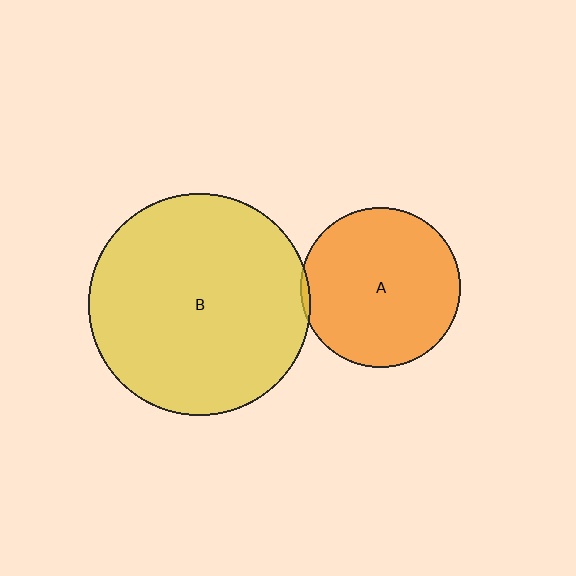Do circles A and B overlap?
Yes.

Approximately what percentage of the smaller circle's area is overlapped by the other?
Approximately 5%.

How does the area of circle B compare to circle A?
Approximately 1.9 times.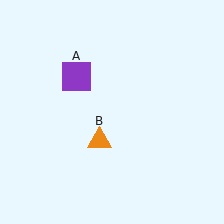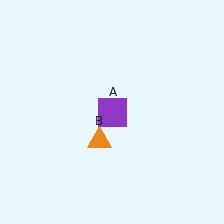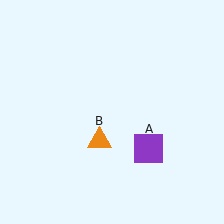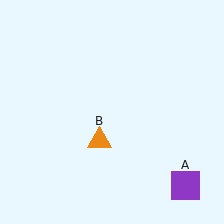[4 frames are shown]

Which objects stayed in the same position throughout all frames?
Orange triangle (object B) remained stationary.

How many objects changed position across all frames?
1 object changed position: purple square (object A).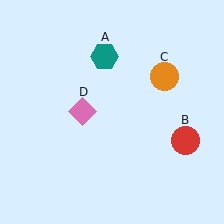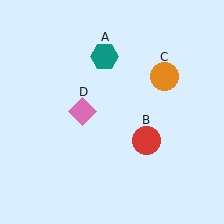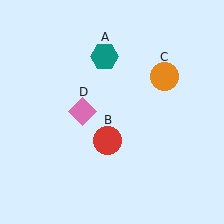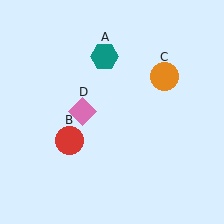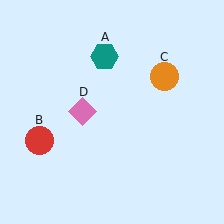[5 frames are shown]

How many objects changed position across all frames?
1 object changed position: red circle (object B).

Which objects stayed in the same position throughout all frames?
Teal hexagon (object A) and orange circle (object C) and pink diamond (object D) remained stationary.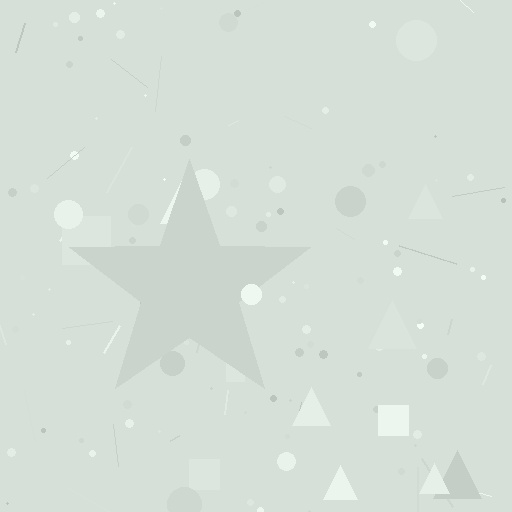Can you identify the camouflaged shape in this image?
The camouflaged shape is a star.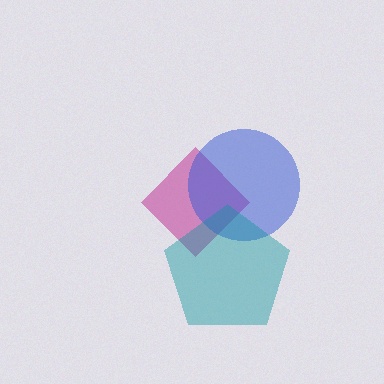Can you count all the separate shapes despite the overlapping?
Yes, there are 3 separate shapes.